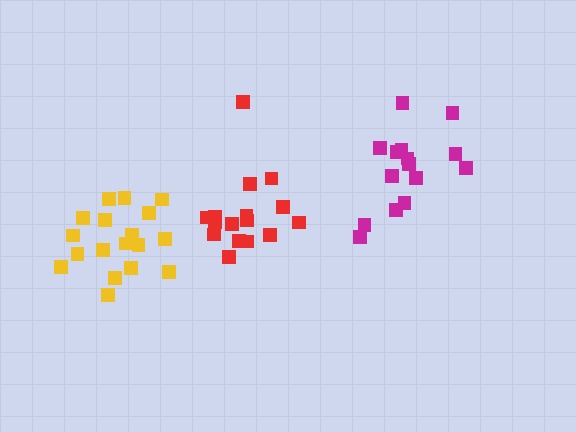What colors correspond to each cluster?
The clusters are colored: yellow, magenta, red.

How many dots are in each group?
Group 1: 18 dots, Group 2: 15 dots, Group 3: 16 dots (49 total).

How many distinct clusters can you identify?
There are 3 distinct clusters.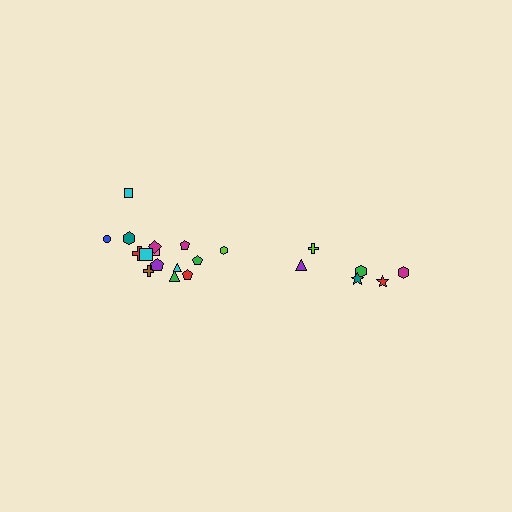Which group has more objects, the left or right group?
The left group.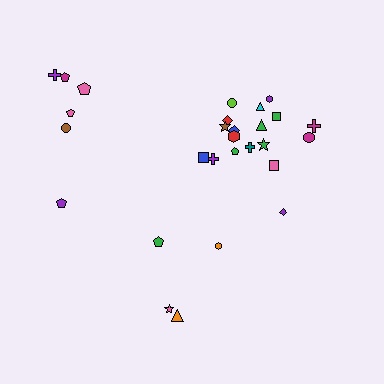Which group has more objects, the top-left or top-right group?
The top-right group.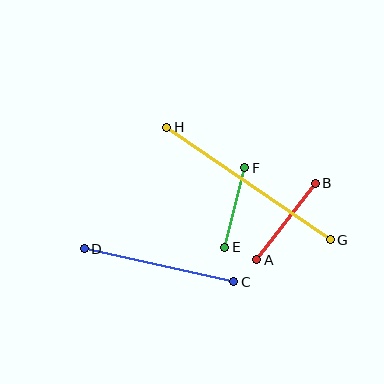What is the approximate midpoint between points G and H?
The midpoint is at approximately (249, 184) pixels.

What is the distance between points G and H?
The distance is approximately 199 pixels.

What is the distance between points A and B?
The distance is approximately 96 pixels.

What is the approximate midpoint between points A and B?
The midpoint is at approximately (286, 222) pixels.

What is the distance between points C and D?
The distance is approximately 153 pixels.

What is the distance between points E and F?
The distance is approximately 82 pixels.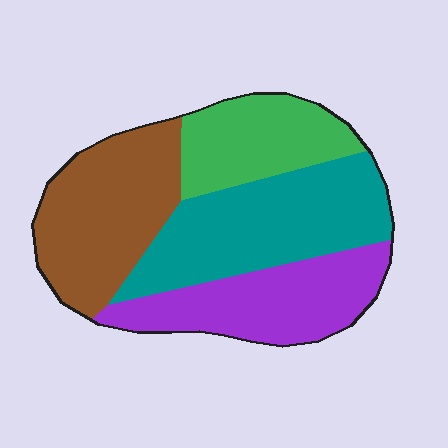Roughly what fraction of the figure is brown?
Brown takes up between a sixth and a third of the figure.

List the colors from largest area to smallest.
From largest to smallest: teal, brown, purple, green.